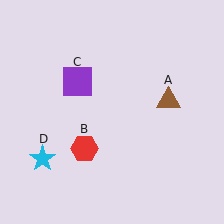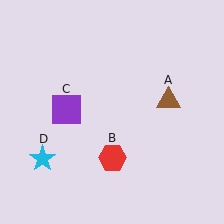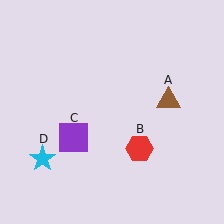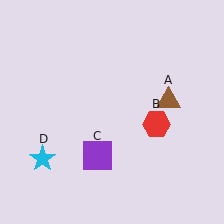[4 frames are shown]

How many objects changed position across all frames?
2 objects changed position: red hexagon (object B), purple square (object C).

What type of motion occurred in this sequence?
The red hexagon (object B), purple square (object C) rotated counterclockwise around the center of the scene.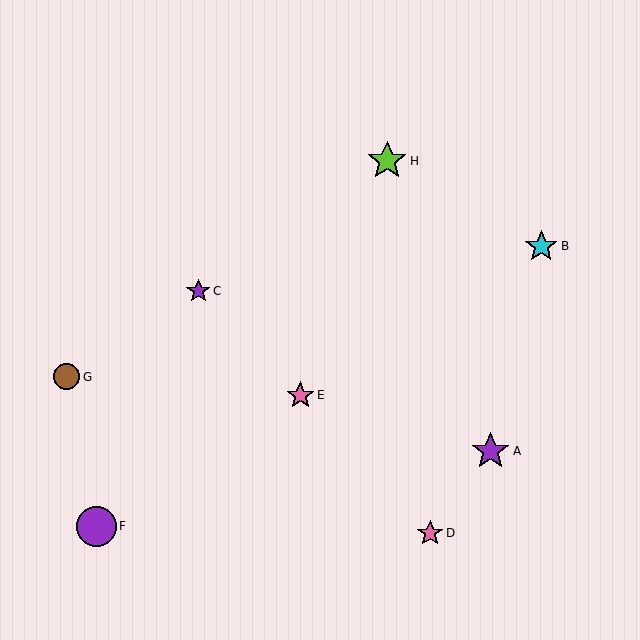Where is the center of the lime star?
The center of the lime star is at (387, 161).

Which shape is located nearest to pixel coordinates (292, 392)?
The pink star (labeled E) at (300, 395) is nearest to that location.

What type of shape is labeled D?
Shape D is a pink star.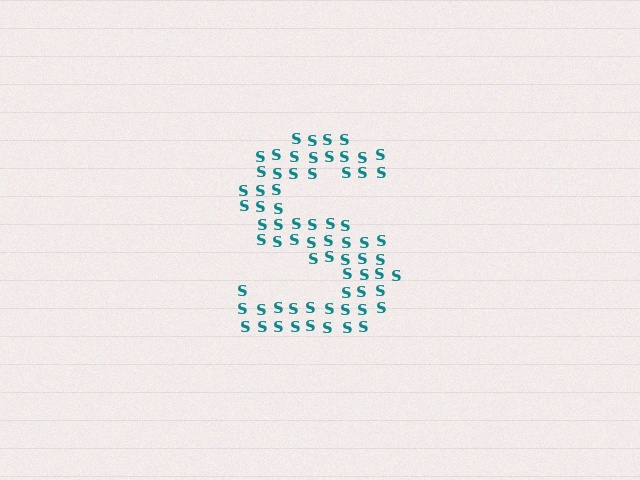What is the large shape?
The large shape is the letter S.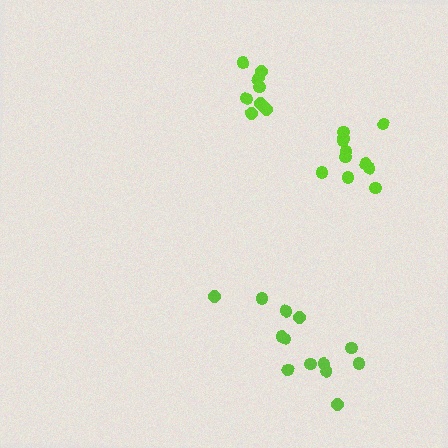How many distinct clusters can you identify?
There are 4 distinct clusters.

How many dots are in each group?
Group 1: 7 dots, Group 2: 9 dots, Group 3: 11 dots, Group 4: 6 dots (33 total).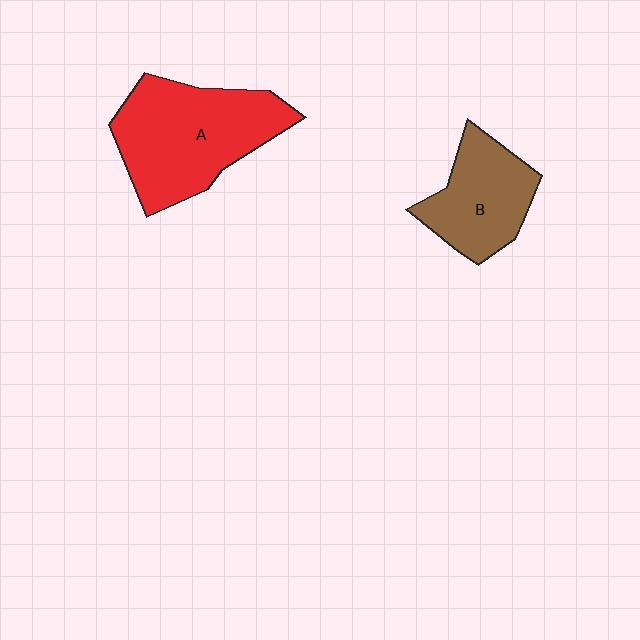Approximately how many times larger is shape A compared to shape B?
Approximately 1.6 times.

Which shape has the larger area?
Shape A (red).